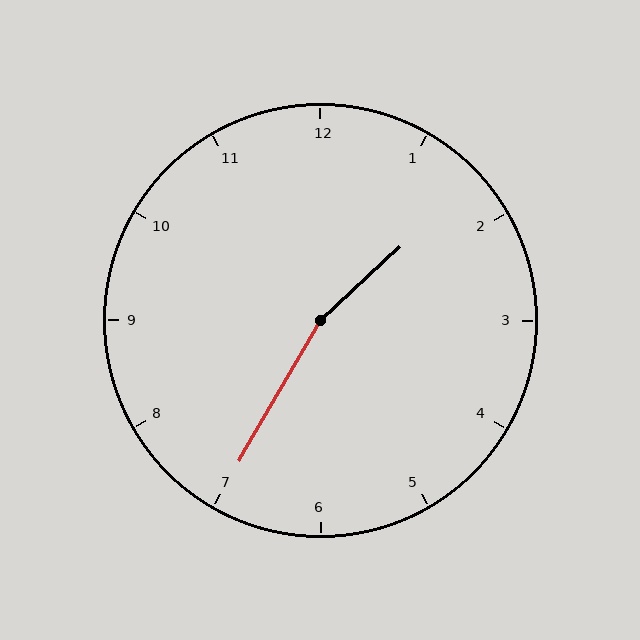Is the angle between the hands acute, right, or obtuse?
It is obtuse.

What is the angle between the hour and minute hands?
Approximately 162 degrees.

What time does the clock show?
1:35.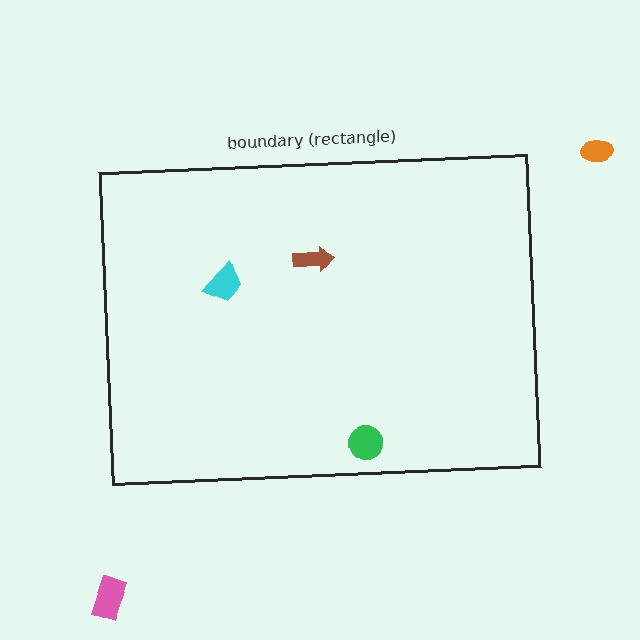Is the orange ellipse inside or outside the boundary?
Outside.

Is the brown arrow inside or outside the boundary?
Inside.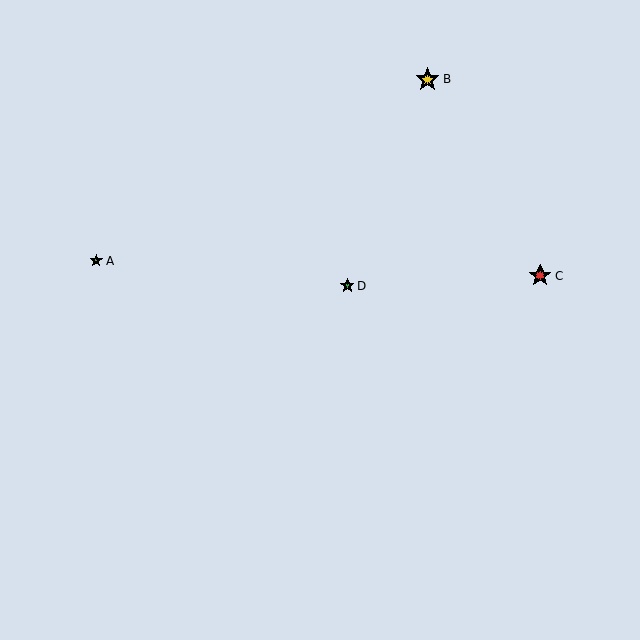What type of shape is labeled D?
Shape D is a green star.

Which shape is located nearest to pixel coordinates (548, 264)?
The red star (labeled C) at (540, 276) is nearest to that location.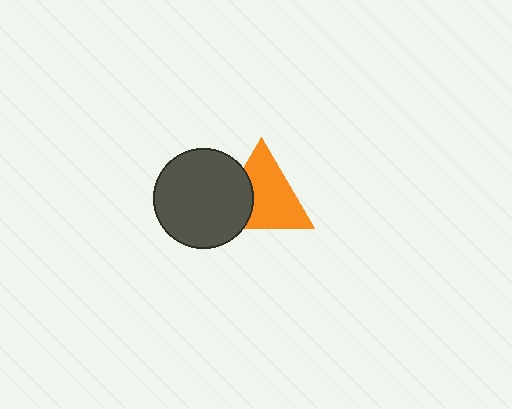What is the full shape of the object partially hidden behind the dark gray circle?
The partially hidden object is an orange triangle.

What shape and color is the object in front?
The object in front is a dark gray circle.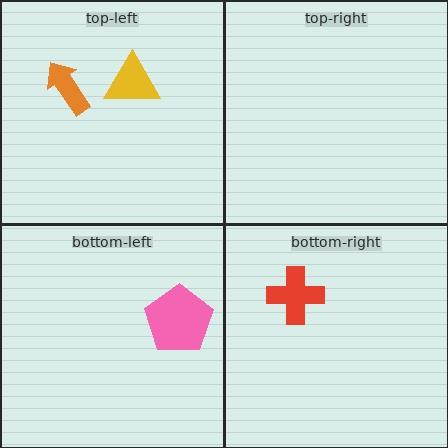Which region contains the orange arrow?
The top-left region.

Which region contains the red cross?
The bottom-right region.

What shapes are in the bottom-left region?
The pink pentagon.